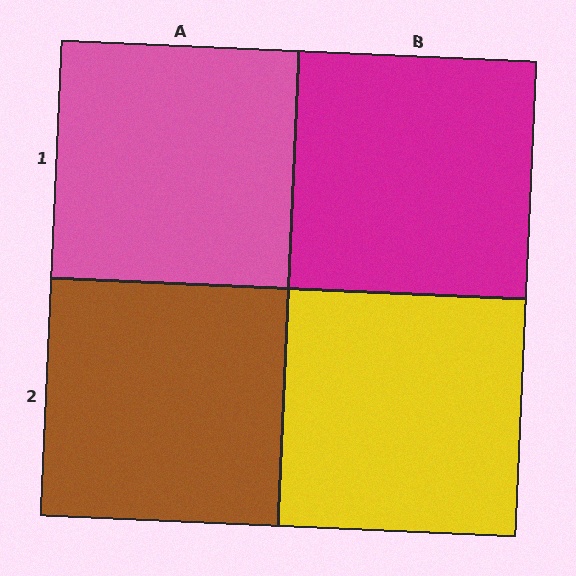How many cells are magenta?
1 cell is magenta.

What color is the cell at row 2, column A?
Brown.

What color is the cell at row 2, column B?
Yellow.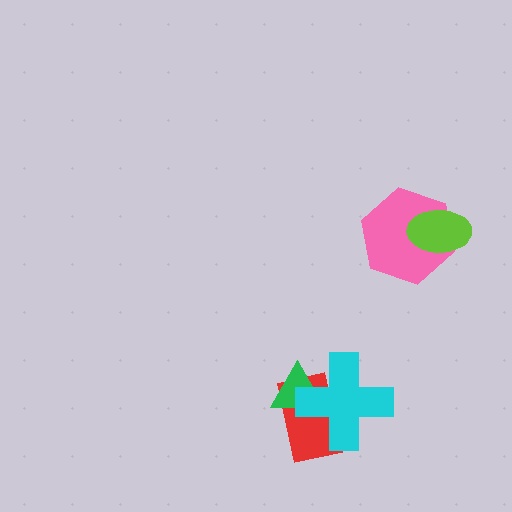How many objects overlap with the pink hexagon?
1 object overlaps with the pink hexagon.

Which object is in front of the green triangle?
The cyan cross is in front of the green triangle.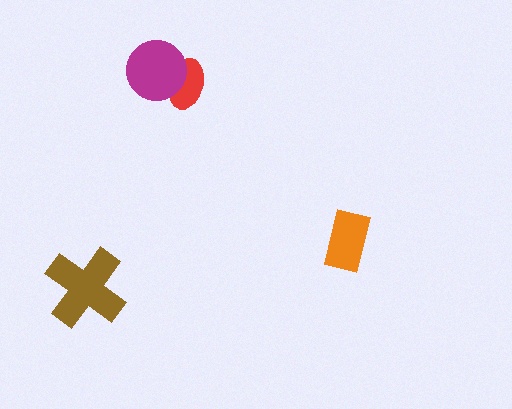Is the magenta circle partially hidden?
No, no other shape covers it.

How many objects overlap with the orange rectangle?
0 objects overlap with the orange rectangle.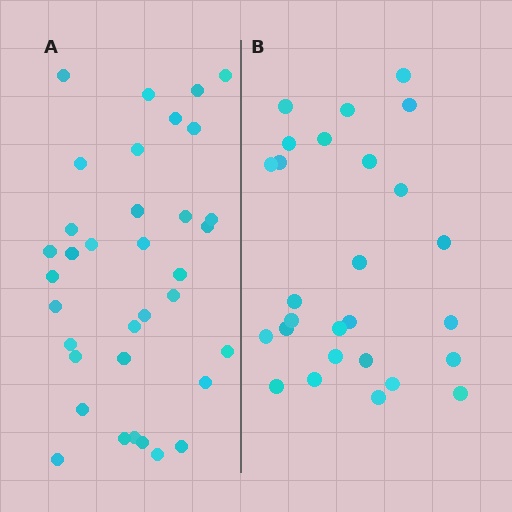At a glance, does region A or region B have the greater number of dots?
Region A (the left region) has more dots.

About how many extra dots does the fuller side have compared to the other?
Region A has roughly 8 or so more dots than region B.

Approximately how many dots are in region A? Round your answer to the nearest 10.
About 40 dots. (The exact count is 35, which rounds to 40.)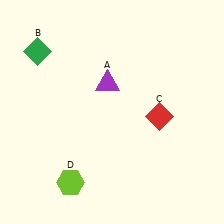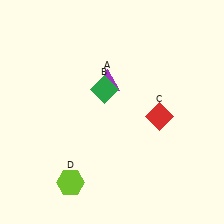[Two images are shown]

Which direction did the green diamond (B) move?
The green diamond (B) moved right.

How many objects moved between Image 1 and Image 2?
1 object moved between the two images.